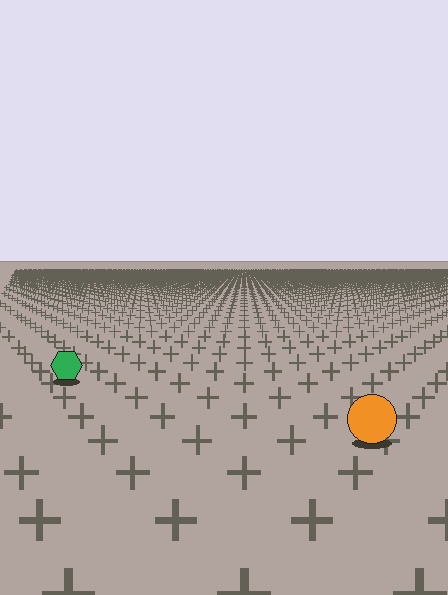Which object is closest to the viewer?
The orange circle is closest. The texture marks near it are larger and more spread out.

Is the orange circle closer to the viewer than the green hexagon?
Yes. The orange circle is closer — you can tell from the texture gradient: the ground texture is coarser near it.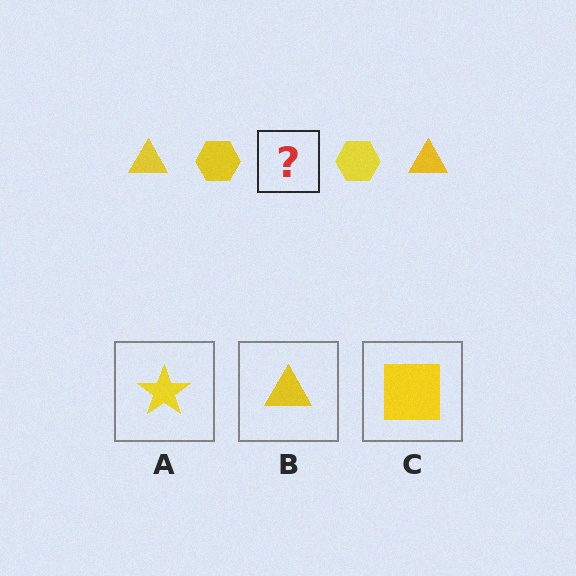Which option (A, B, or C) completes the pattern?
B.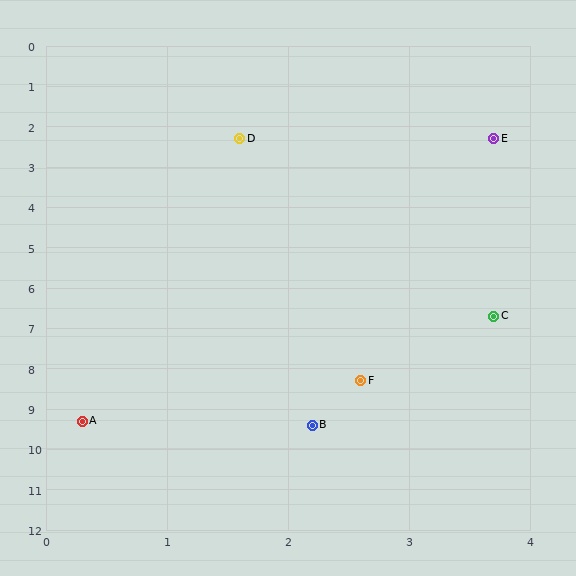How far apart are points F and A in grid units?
Points F and A are about 2.5 grid units apart.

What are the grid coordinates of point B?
Point B is at approximately (2.2, 9.4).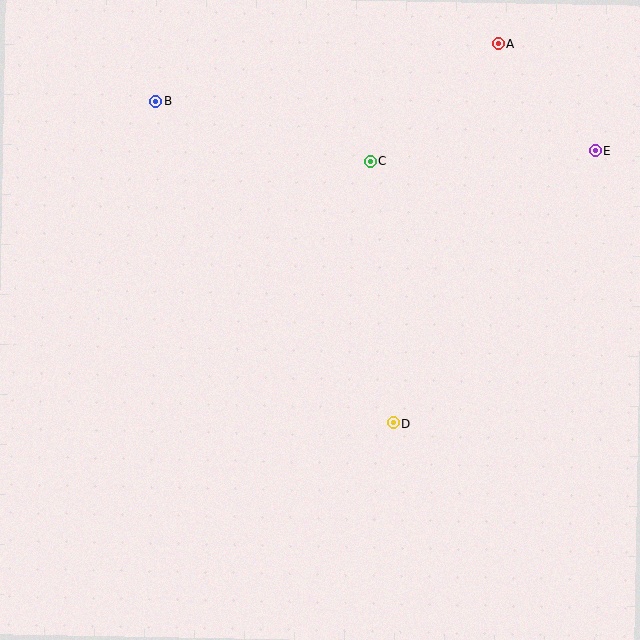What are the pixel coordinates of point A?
Point A is at (498, 44).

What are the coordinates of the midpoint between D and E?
The midpoint between D and E is at (494, 287).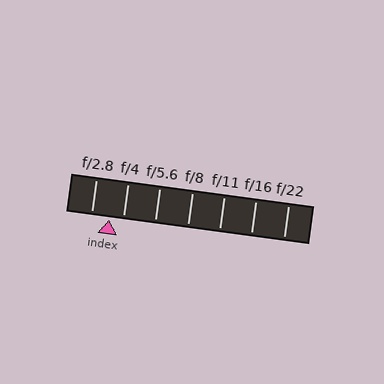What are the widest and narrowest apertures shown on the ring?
The widest aperture shown is f/2.8 and the narrowest is f/22.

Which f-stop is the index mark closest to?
The index mark is closest to f/4.